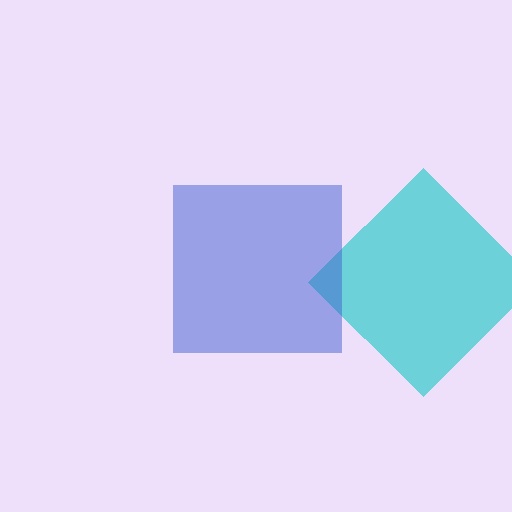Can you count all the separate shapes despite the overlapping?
Yes, there are 2 separate shapes.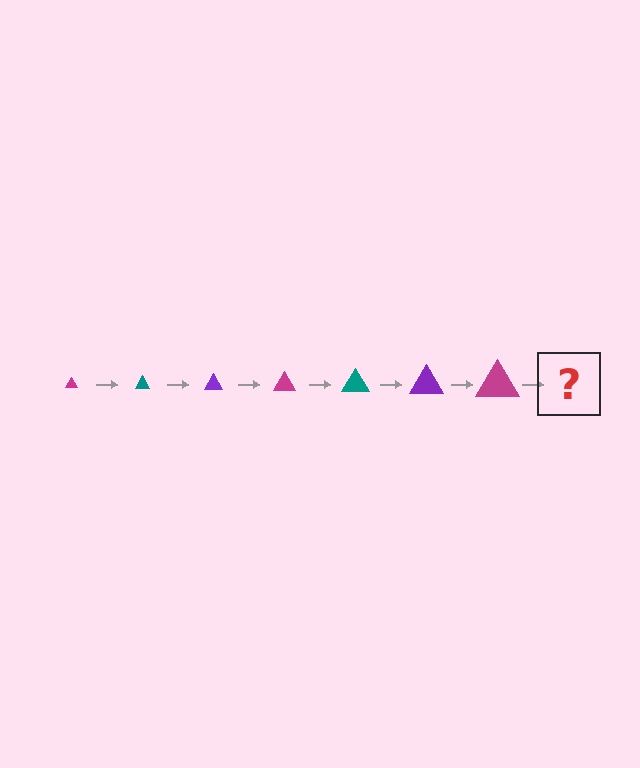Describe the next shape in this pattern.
It should be a teal triangle, larger than the previous one.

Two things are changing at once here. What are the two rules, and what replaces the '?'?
The two rules are that the triangle grows larger each step and the color cycles through magenta, teal, and purple. The '?' should be a teal triangle, larger than the previous one.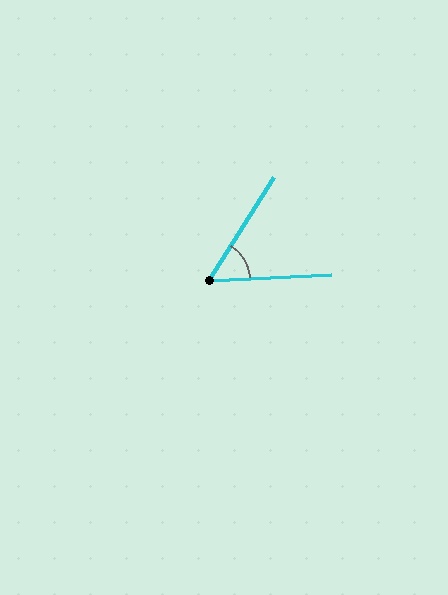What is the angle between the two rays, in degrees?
Approximately 55 degrees.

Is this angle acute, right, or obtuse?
It is acute.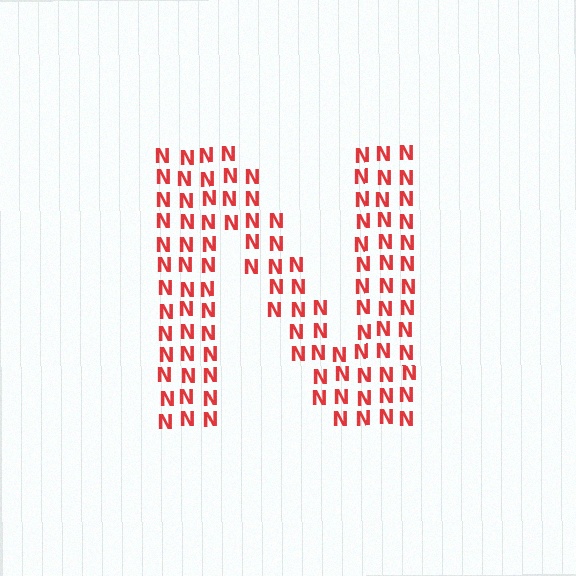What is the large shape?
The large shape is the letter N.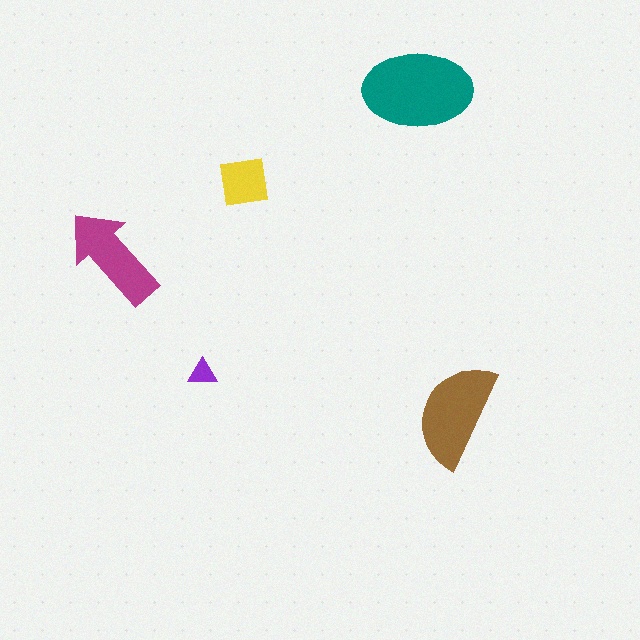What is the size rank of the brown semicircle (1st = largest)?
2nd.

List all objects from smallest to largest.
The purple triangle, the yellow square, the magenta arrow, the brown semicircle, the teal ellipse.